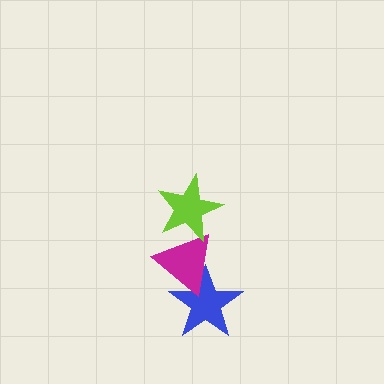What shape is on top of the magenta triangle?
The lime star is on top of the magenta triangle.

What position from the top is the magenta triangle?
The magenta triangle is 2nd from the top.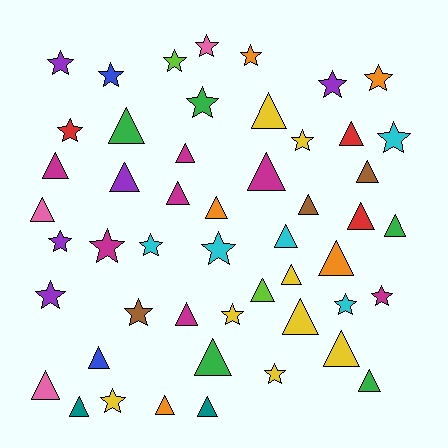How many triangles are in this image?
There are 28 triangles.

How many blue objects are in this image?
There are 2 blue objects.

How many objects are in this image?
There are 50 objects.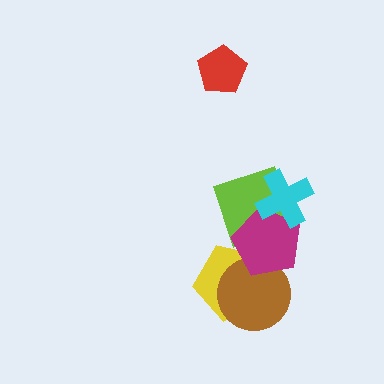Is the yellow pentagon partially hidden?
Yes, it is partially covered by another shape.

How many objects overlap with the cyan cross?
2 objects overlap with the cyan cross.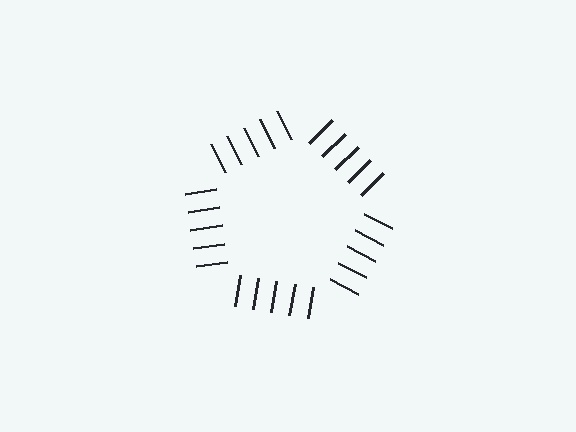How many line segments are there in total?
25 — 5 along each of the 5 edges.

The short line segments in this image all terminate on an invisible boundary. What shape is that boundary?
An illusory pentagon — the line segments terminate on its edges but no continuous stroke is drawn.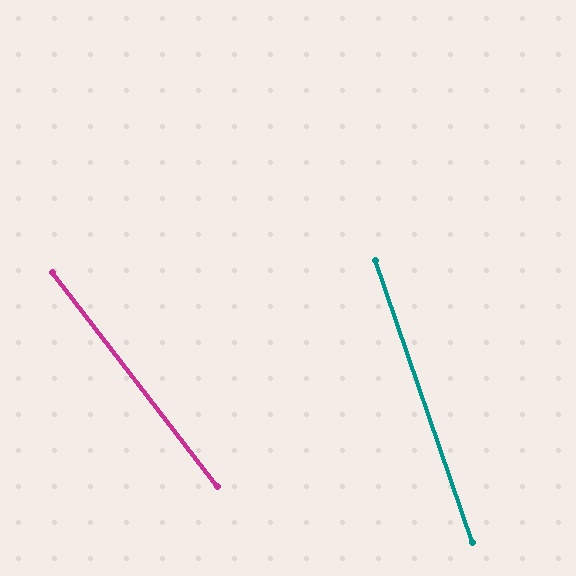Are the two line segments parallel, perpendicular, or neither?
Neither parallel nor perpendicular — they differ by about 19°.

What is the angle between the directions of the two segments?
Approximately 19 degrees.